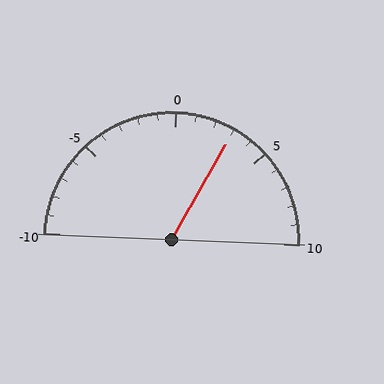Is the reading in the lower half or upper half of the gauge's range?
The reading is in the upper half of the range (-10 to 10).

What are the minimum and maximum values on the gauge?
The gauge ranges from -10 to 10.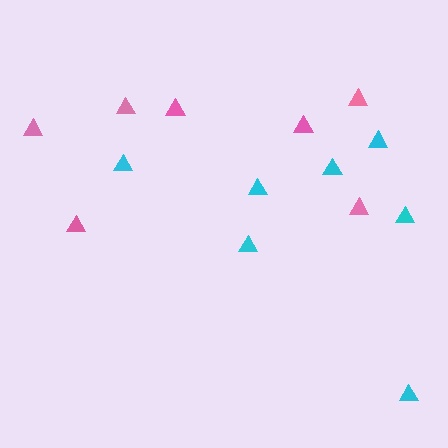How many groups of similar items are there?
There are 2 groups: one group of cyan triangles (7) and one group of pink triangles (7).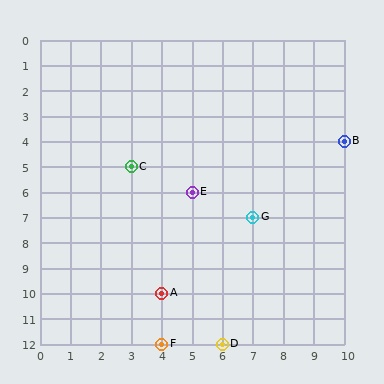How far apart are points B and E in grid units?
Points B and E are 5 columns and 2 rows apart (about 5.4 grid units diagonally).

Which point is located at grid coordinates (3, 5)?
Point C is at (3, 5).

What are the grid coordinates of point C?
Point C is at grid coordinates (3, 5).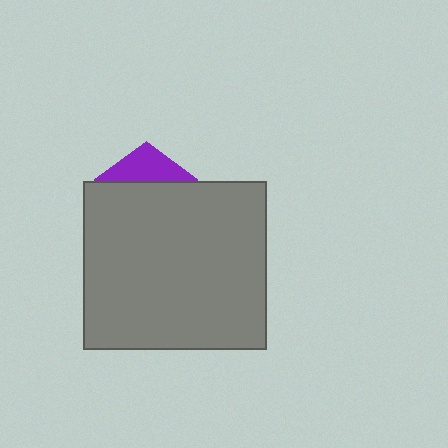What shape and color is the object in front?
The object in front is a gray rectangle.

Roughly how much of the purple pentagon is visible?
A small part of it is visible (roughly 31%).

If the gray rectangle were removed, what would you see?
You would see the complete purple pentagon.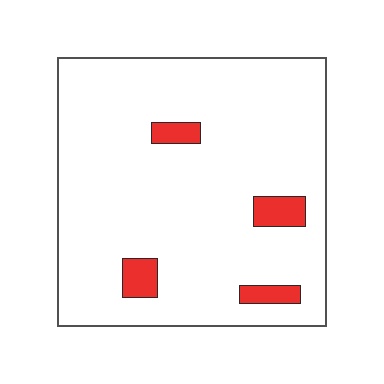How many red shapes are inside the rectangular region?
4.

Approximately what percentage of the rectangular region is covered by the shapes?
Approximately 5%.